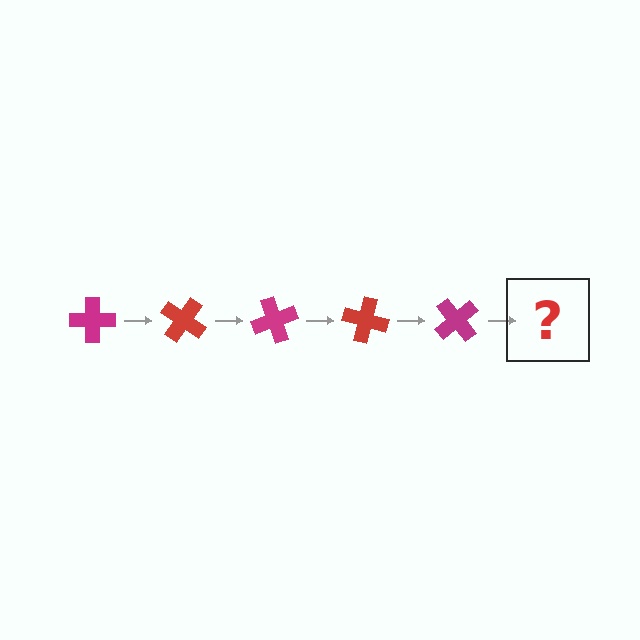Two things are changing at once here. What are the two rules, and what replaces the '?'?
The two rules are that it rotates 35 degrees each step and the color cycles through magenta and red. The '?' should be a red cross, rotated 175 degrees from the start.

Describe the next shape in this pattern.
It should be a red cross, rotated 175 degrees from the start.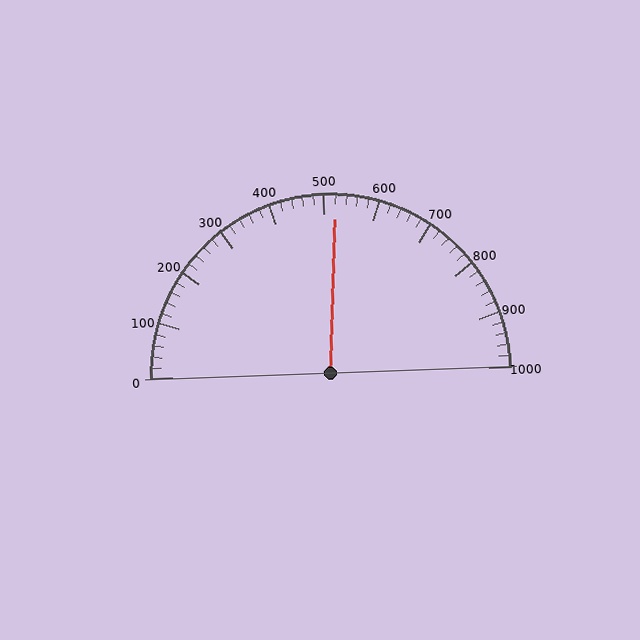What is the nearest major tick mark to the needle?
The nearest major tick mark is 500.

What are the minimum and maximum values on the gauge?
The gauge ranges from 0 to 1000.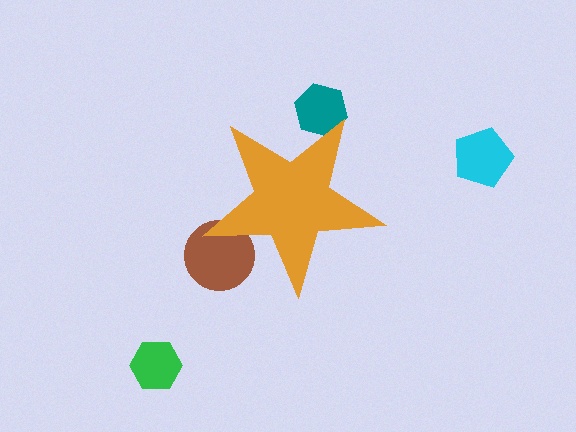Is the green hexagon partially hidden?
No, the green hexagon is fully visible.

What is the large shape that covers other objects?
An orange star.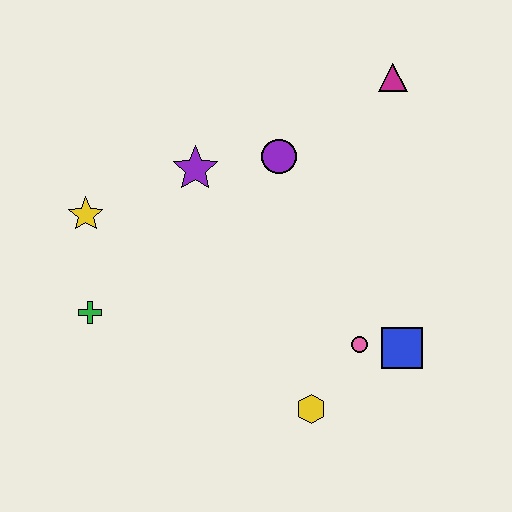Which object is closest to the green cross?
The yellow star is closest to the green cross.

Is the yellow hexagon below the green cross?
Yes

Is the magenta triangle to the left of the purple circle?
No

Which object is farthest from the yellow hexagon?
The magenta triangle is farthest from the yellow hexagon.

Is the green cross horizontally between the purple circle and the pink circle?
No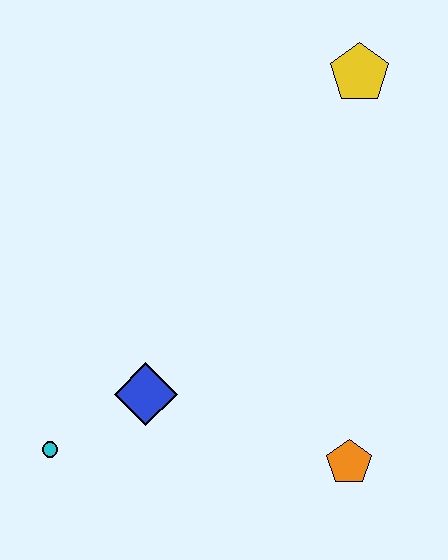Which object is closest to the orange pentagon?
The blue diamond is closest to the orange pentagon.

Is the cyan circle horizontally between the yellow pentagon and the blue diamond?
No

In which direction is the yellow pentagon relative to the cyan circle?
The yellow pentagon is above the cyan circle.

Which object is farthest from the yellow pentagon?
The cyan circle is farthest from the yellow pentagon.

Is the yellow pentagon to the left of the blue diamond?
No